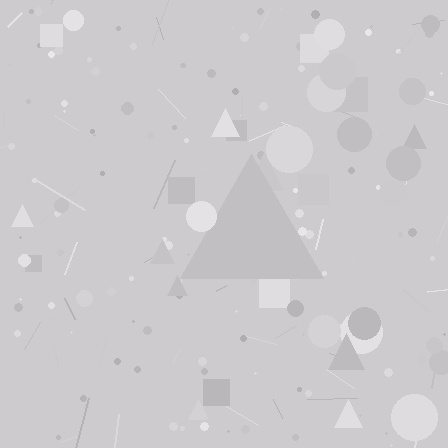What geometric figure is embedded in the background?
A triangle is embedded in the background.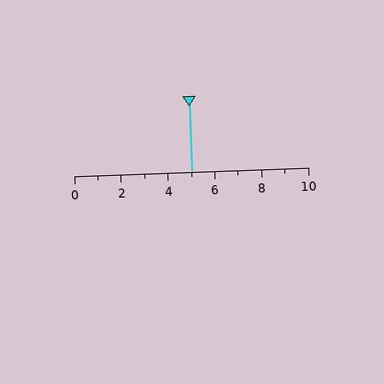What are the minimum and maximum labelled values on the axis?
The axis runs from 0 to 10.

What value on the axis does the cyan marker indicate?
The marker indicates approximately 5.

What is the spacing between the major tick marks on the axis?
The major ticks are spaced 2 apart.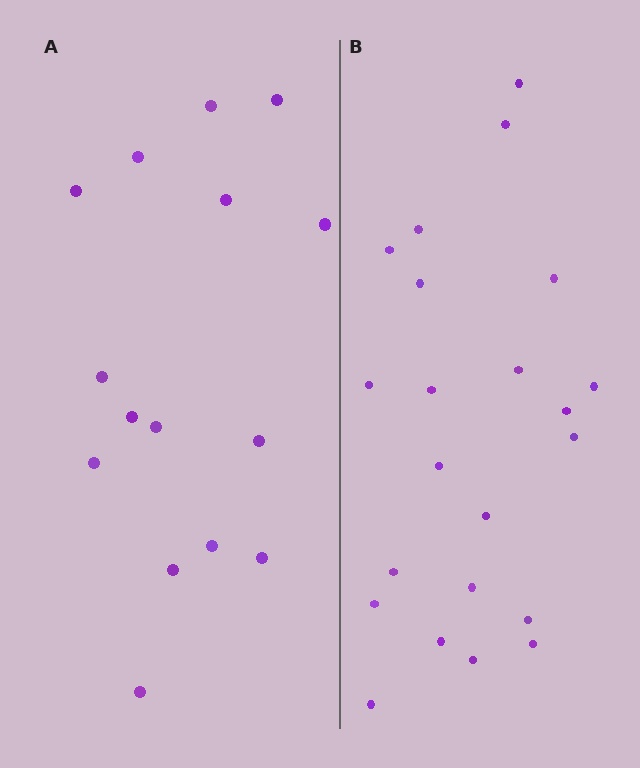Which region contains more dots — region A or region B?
Region B (the right region) has more dots.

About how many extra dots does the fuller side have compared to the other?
Region B has roughly 8 or so more dots than region A.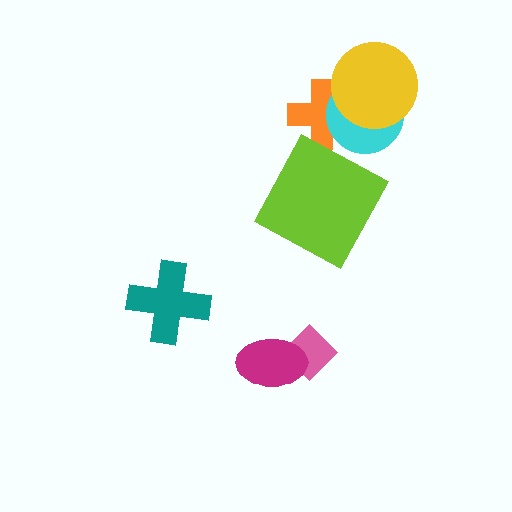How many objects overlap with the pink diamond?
1 object overlaps with the pink diamond.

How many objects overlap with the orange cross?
2 objects overlap with the orange cross.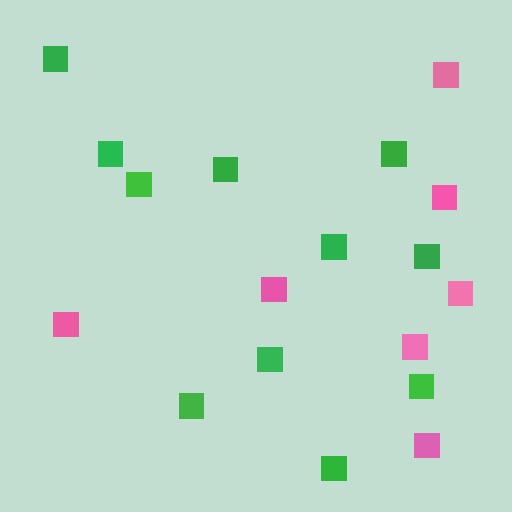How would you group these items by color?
There are 2 groups: one group of pink squares (7) and one group of green squares (11).